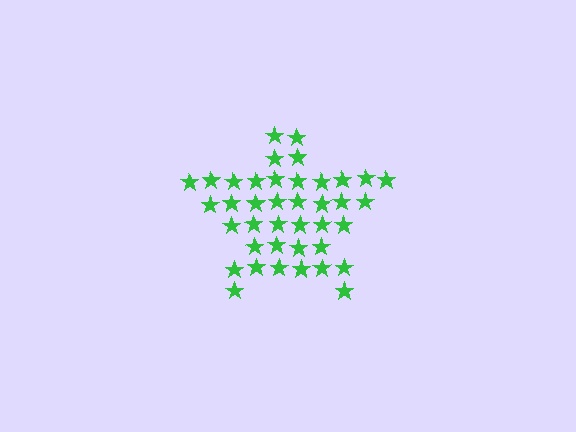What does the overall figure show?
The overall figure shows a star.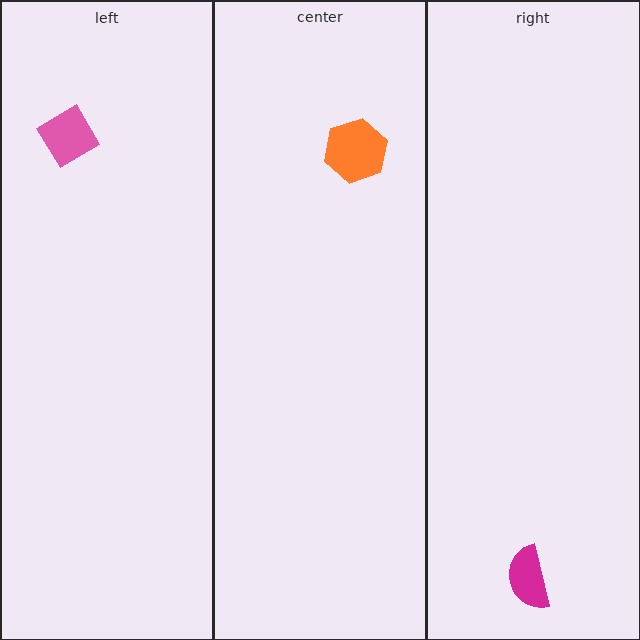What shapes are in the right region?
The magenta semicircle.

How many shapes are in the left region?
1.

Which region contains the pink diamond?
The left region.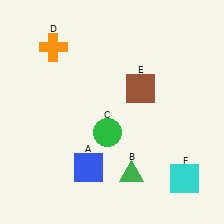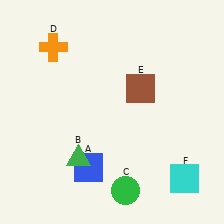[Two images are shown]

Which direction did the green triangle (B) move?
The green triangle (B) moved left.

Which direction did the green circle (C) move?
The green circle (C) moved down.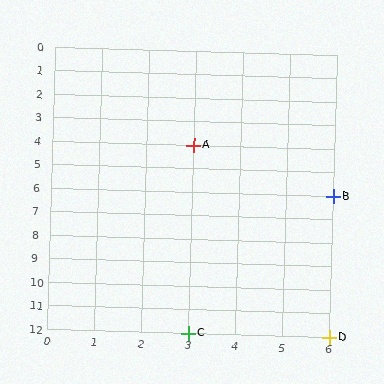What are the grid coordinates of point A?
Point A is at grid coordinates (3, 4).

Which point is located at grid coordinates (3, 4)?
Point A is at (3, 4).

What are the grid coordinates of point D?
Point D is at grid coordinates (6, 12).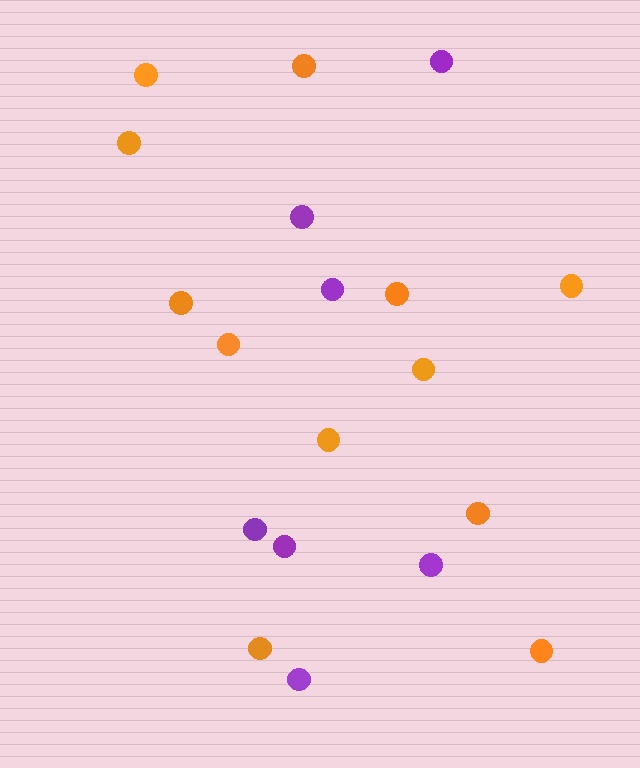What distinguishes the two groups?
There are 2 groups: one group of orange circles (12) and one group of purple circles (7).